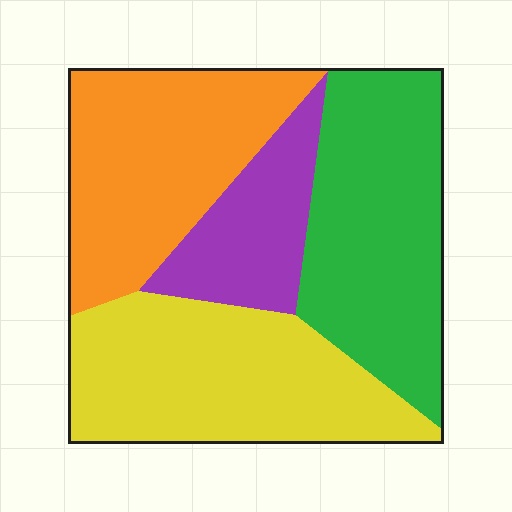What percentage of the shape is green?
Green covers around 30% of the shape.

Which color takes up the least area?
Purple, at roughly 15%.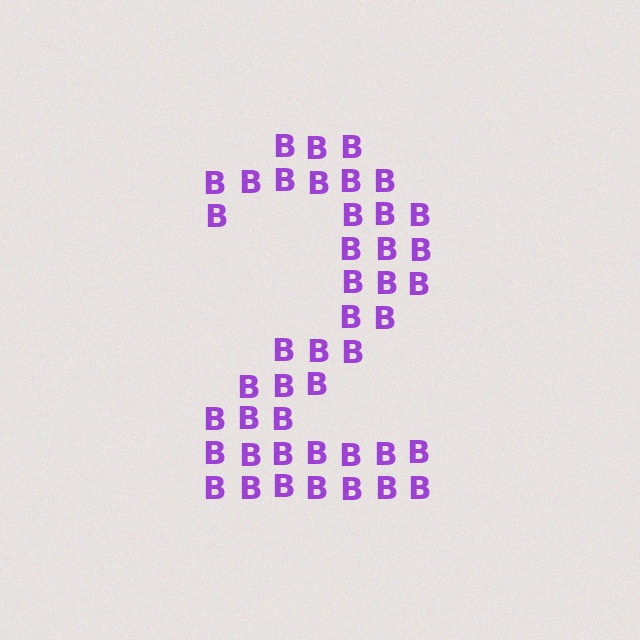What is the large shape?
The large shape is the digit 2.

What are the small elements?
The small elements are letter B's.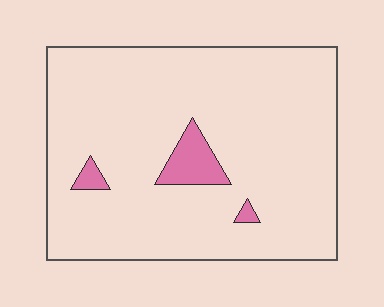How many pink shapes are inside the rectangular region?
3.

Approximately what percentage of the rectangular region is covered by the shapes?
Approximately 5%.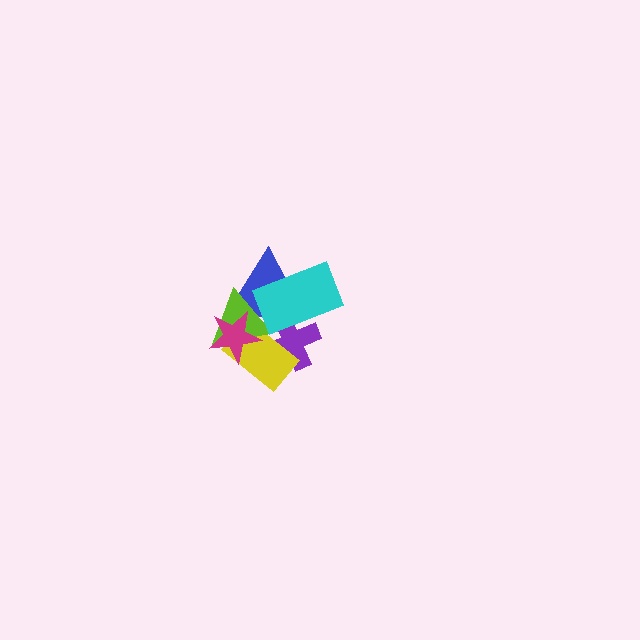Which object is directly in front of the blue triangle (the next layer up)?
The lime triangle is directly in front of the blue triangle.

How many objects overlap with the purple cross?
4 objects overlap with the purple cross.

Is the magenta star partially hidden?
No, no other shape covers it.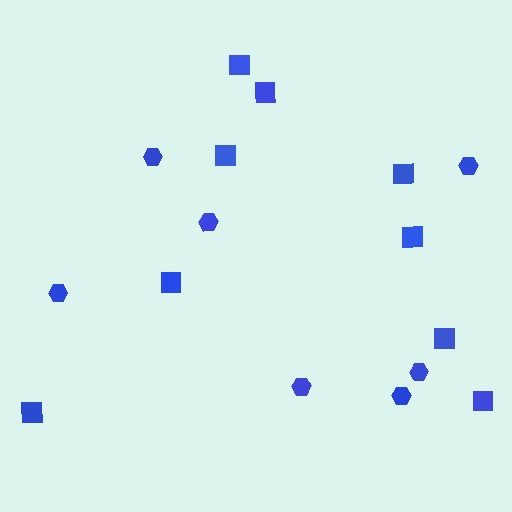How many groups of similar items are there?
There are 2 groups: one group of hexagons (7) and one group of squares (9).